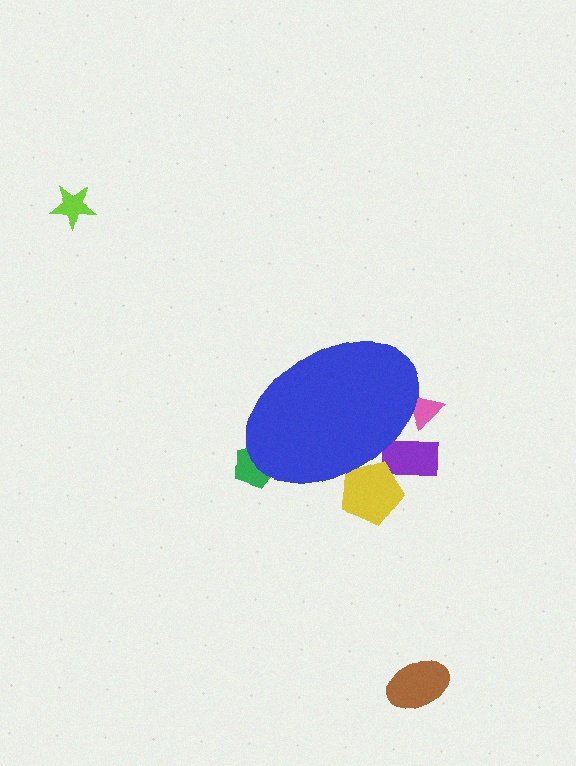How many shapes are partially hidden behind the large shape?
4 shapes are partially hidden.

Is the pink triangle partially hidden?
Yes, the pink triangle is partially hidden behind the blue ellipse.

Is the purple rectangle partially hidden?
Yes, the purple rectangle is partially hidden behind the blue ellipse.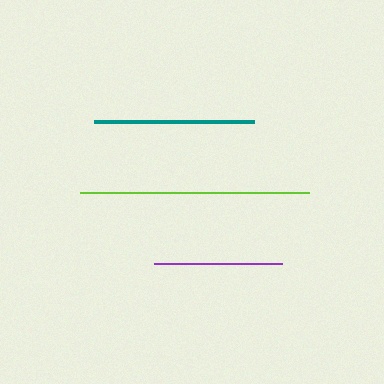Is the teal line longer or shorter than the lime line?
The lime line is longer than the teal line.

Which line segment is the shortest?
The purple line is the shortest at approximately 128 pixels.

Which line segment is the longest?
The lime line is the longest at approximately 229 pixels.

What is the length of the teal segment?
The teal segment is approximately 161 pixels long.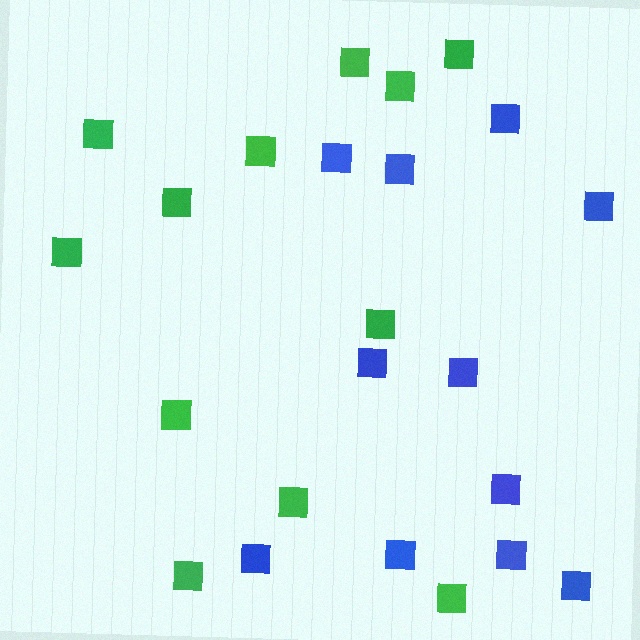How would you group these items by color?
There are 2 groups: one group of green squares (12) and one group of blue squares (11).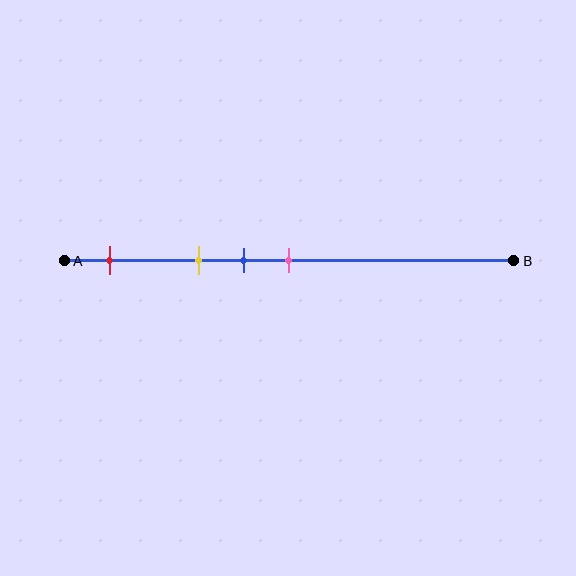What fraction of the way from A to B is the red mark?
The red mark is approximately 10% (0.1) of the way from A to B.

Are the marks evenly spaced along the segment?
No, the marks are not evenly spaced.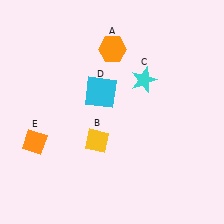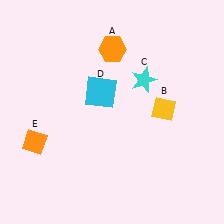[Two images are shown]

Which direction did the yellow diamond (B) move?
The yellow diamond (B) moved right.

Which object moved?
The yellow diamond (B) moved right.